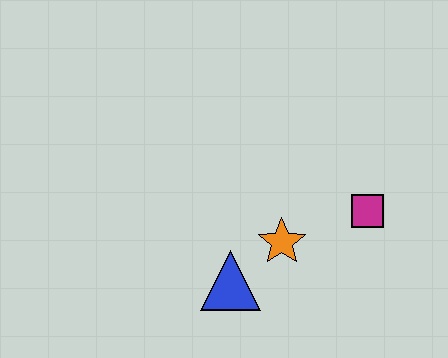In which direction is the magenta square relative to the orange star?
The magenta square is to the right of the orange star.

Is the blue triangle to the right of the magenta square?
No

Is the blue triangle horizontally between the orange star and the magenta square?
No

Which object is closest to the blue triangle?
The orange star is closest to the blue triangle.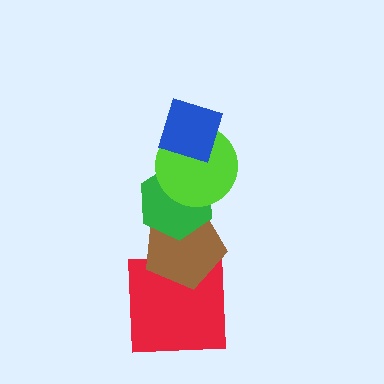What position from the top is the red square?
The red square is 5th from the top.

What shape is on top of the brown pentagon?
The green hexagon is on top of the brown pentagon.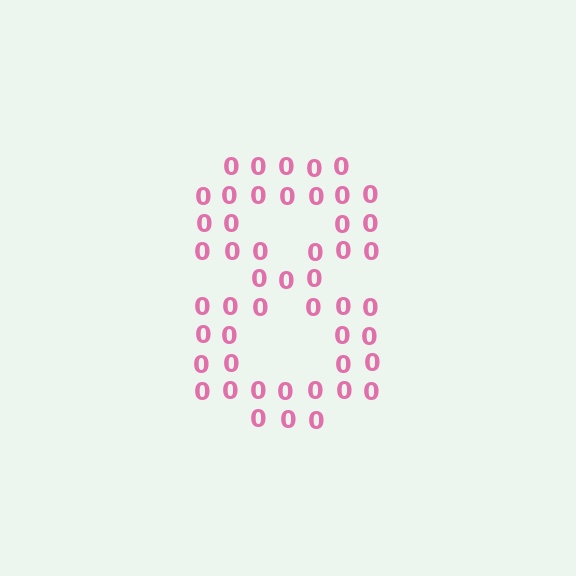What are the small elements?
The small elements are digit 0's.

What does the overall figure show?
The overall figure shows the digit 8.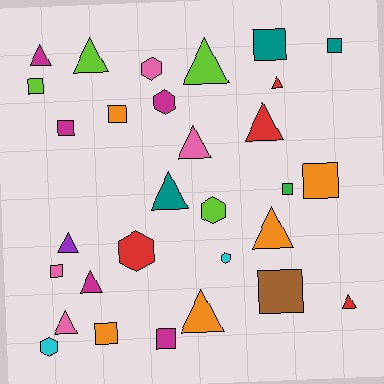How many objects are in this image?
There are 30 objects.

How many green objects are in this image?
There is 1 green object.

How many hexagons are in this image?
There are 6 hexagons.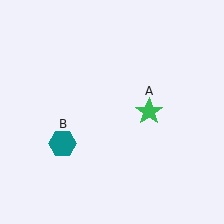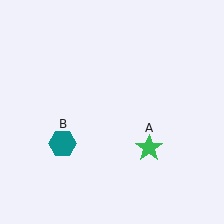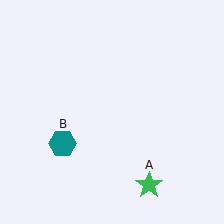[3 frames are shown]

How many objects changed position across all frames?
1 object changed position: green star (object A).